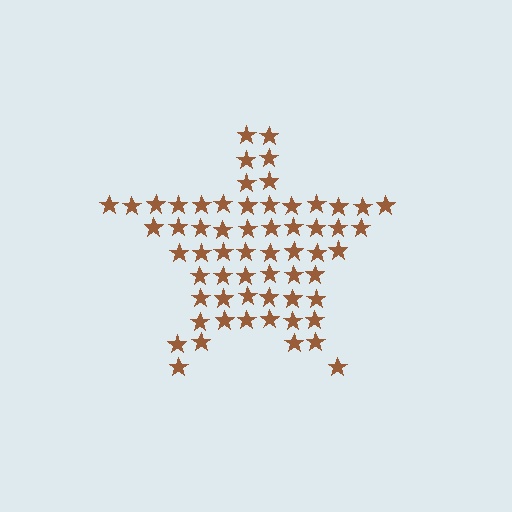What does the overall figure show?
The overall figure shows a star.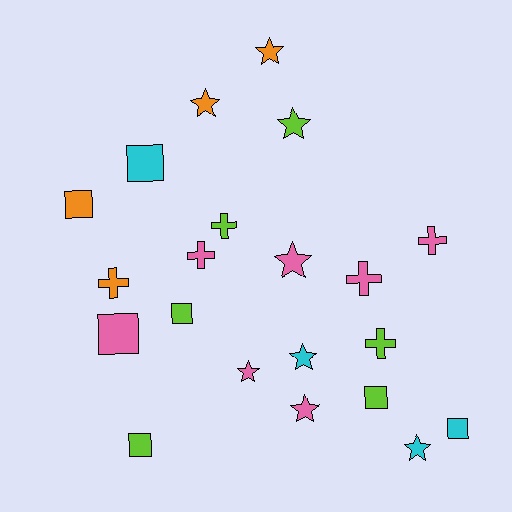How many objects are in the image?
There are 21 objects.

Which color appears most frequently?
Pink, with 7 objects.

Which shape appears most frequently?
Star, with 8 objects.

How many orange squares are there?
There is 1 orange square.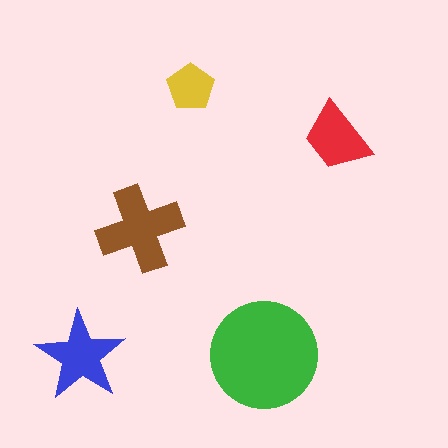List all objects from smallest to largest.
The yellow pentagon, the red trapezoid, the blue star, the brown cross, the green circle.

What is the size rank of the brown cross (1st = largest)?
2nd.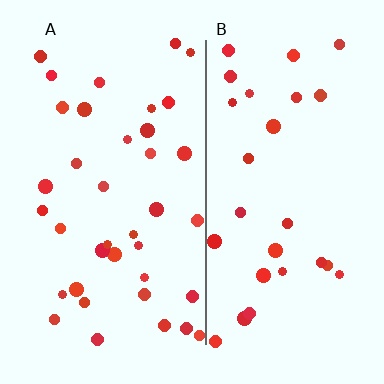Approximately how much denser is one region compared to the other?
Approximately 1.4× — region A over region B.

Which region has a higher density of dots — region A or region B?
A (the left).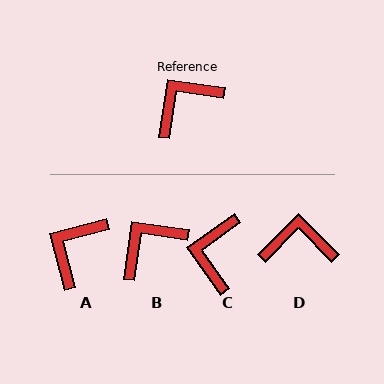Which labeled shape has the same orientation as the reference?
B.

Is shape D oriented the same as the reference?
No, it is off by about 37 degrees.